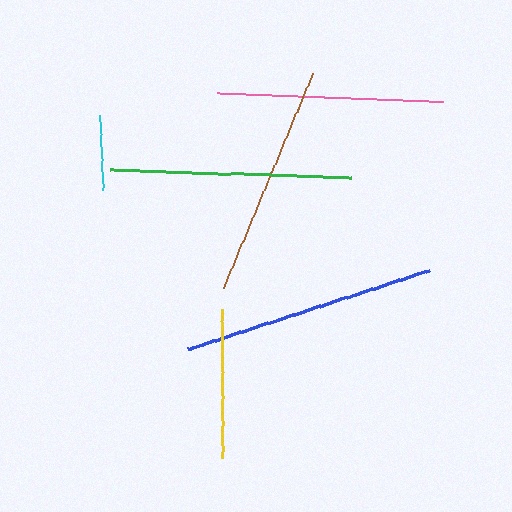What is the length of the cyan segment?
The cyan segment is approximately 75 pixels long.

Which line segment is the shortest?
The cyan line is the shortest at approximately 75 pixels.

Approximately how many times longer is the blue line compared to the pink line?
The blue line is approximately 1.1 times the length of the pink line.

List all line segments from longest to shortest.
From longest to shortest: blue, green, brown, pink, yellow, cyan.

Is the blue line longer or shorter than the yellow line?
The blue line is longer than the yellow line.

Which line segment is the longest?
The blue line is the longest at approximately 253 pixels.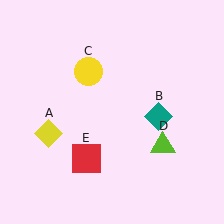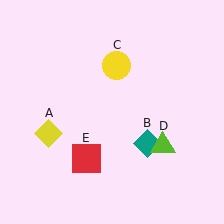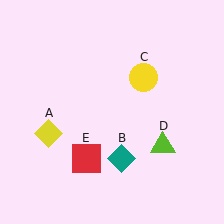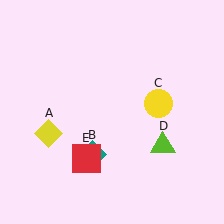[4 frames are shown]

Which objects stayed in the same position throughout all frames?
Yellow diamond (object A) and lime triangle (object D) and red square (object E) remained stationary.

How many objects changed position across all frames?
2 objects changed position: teal diamond (object B), yellow circle (object C).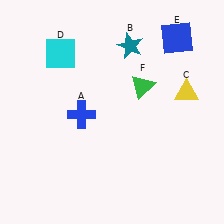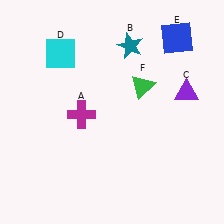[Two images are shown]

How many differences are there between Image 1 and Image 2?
There are 2 differences between the two images.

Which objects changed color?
A changed from blue to magenta. C changed from yellow to purple.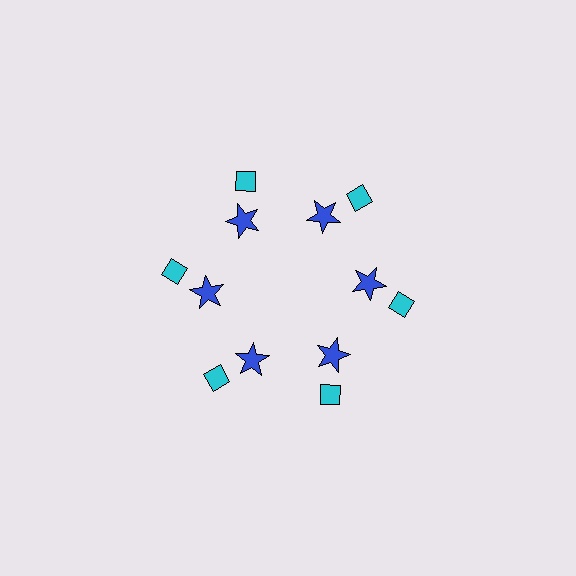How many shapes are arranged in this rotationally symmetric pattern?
There are 12 shapes, arranged in 6 groups of 2.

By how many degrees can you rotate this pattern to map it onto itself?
The pattern maps onto itself every 60 degrees of rotation.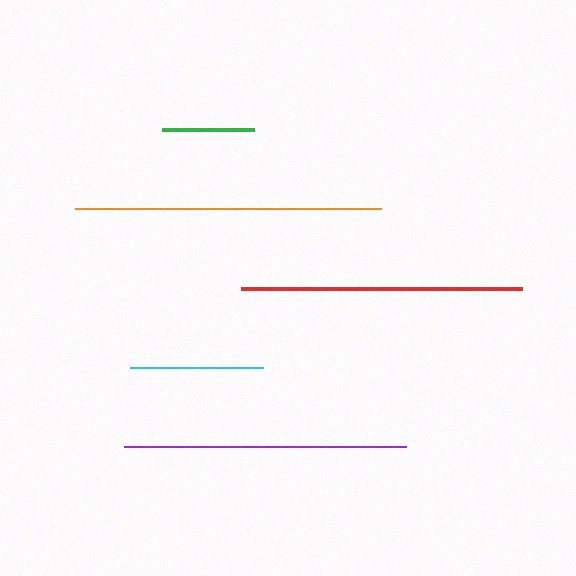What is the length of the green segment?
The green segment is approximately 92 pixels long.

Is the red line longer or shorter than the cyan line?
The red line is longer than the cyan line.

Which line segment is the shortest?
The green line is the shortest at approximately 92 pixels.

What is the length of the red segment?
The red segment is approximately 281 pixels long.